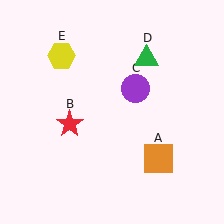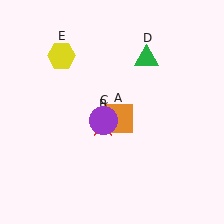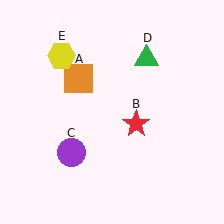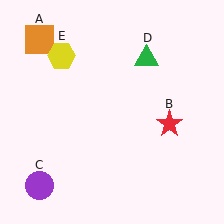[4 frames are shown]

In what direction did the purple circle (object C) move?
The purple circle (object C) moved down and to the left.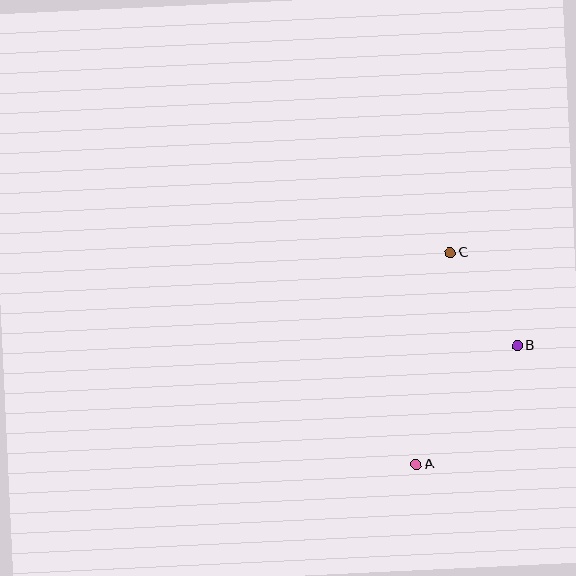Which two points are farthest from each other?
Points A and C are farthest from each other.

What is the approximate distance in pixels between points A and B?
The distance between A and B is approximately 156 pixels.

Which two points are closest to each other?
Points B and C are closest to each other.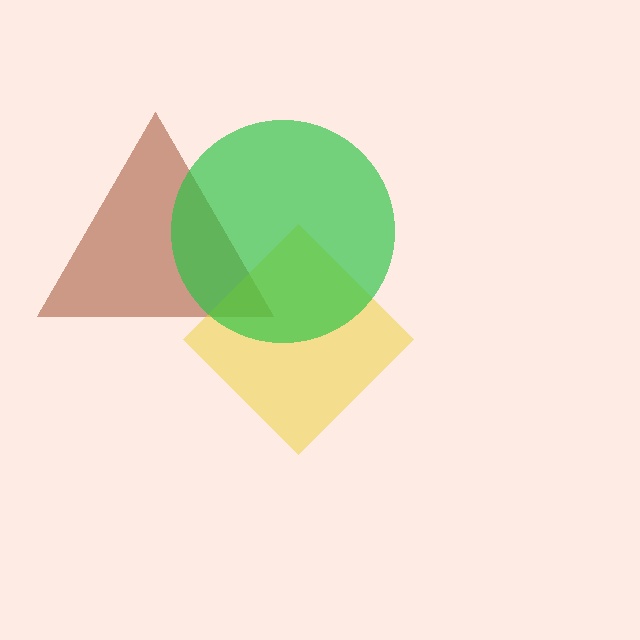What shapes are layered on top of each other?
The layered shapes are: a brown triangle, a yellow diamond, a green circle.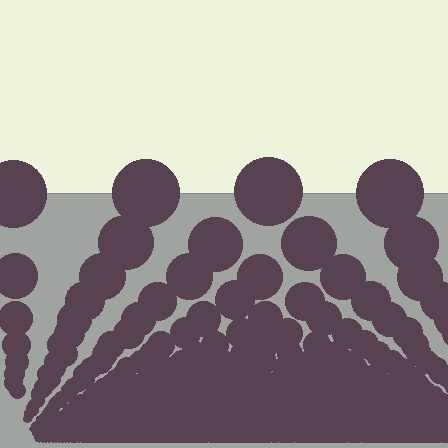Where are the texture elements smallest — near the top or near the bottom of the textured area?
Near the bottom.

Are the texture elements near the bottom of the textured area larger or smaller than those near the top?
Smaller. The gradient is inverted — elements near the bottom are smaller and denser.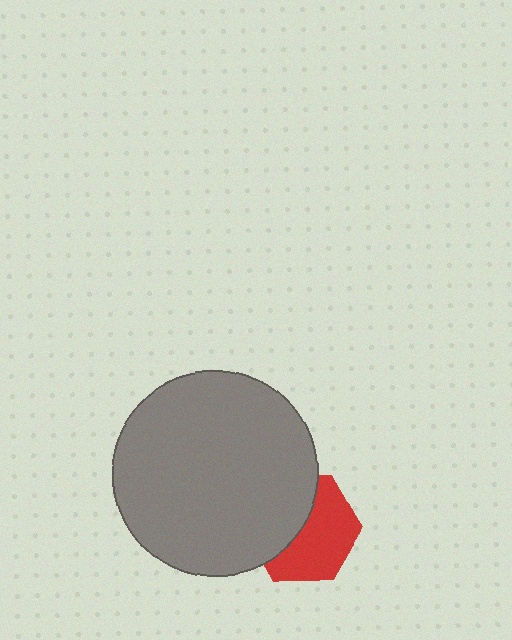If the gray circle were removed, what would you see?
You would see the complete red hexagon.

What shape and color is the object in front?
The object in front is a gray circle.